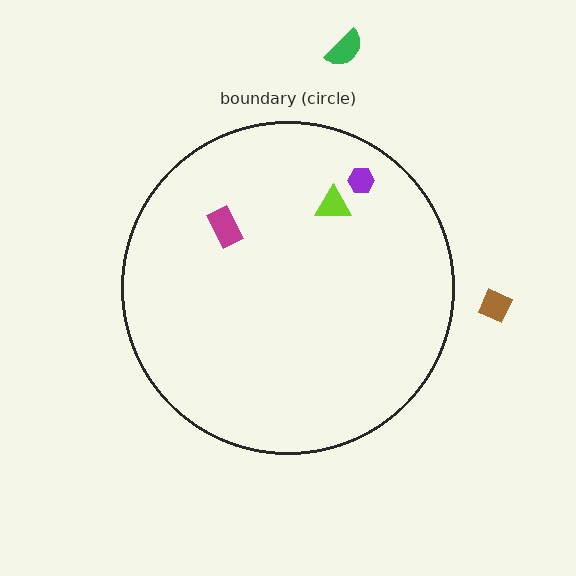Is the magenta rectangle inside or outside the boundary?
Inside.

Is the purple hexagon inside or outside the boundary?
Inside.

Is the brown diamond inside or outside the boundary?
Outside.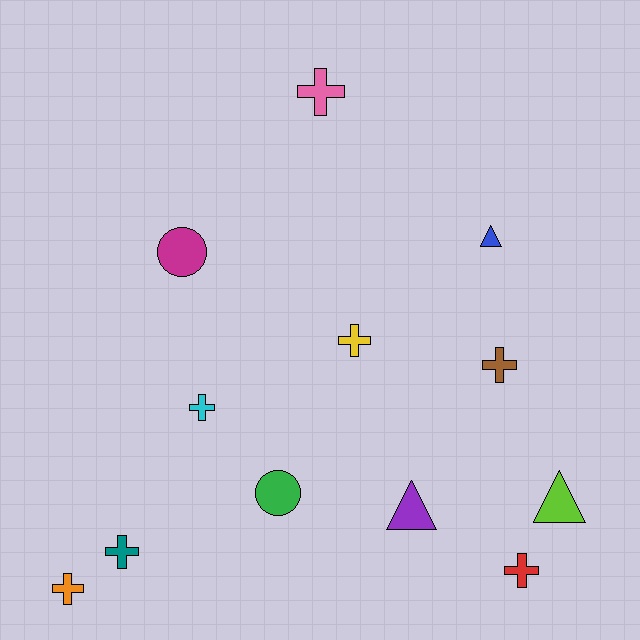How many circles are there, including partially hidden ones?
There are 2 circles.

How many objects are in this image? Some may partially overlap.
There are 12 objects.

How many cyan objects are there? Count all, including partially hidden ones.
There is 1 cyan object.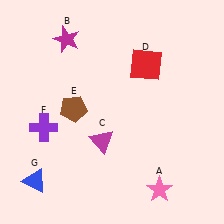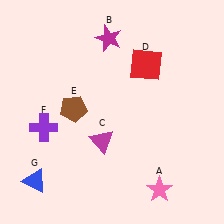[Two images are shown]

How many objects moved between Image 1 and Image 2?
1 object moved between the two images.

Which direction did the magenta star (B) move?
The magenta star (B) moved right.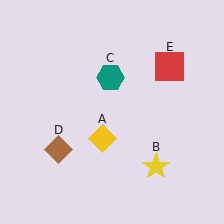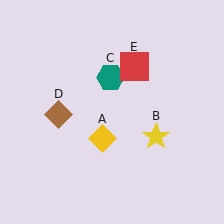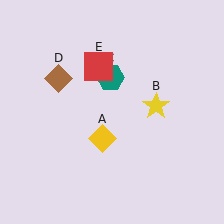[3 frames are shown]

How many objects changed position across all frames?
3 objects changed position: yellow star (object B), brown diamond (object D), red square (object E).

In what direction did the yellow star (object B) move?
The yellow star (object B) moved up.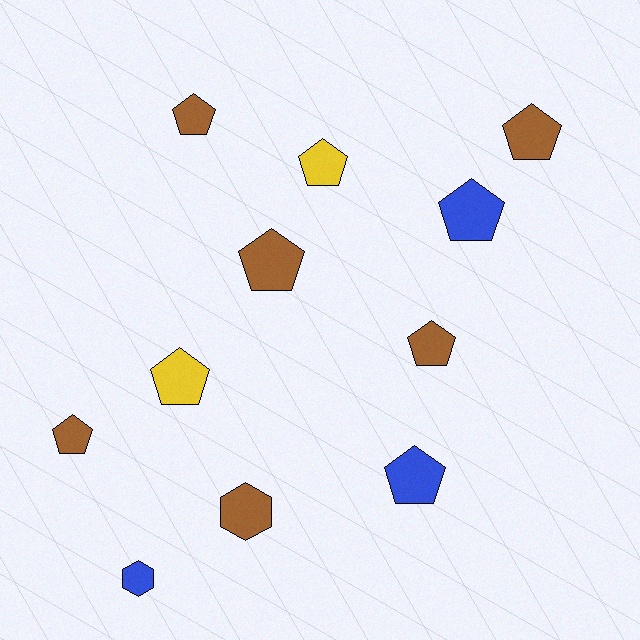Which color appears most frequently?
Brown, with 6 objects.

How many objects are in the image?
There are 11 objects.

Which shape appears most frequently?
Pentagon, with 9 objects.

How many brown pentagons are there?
There are 5 brown pentagons.